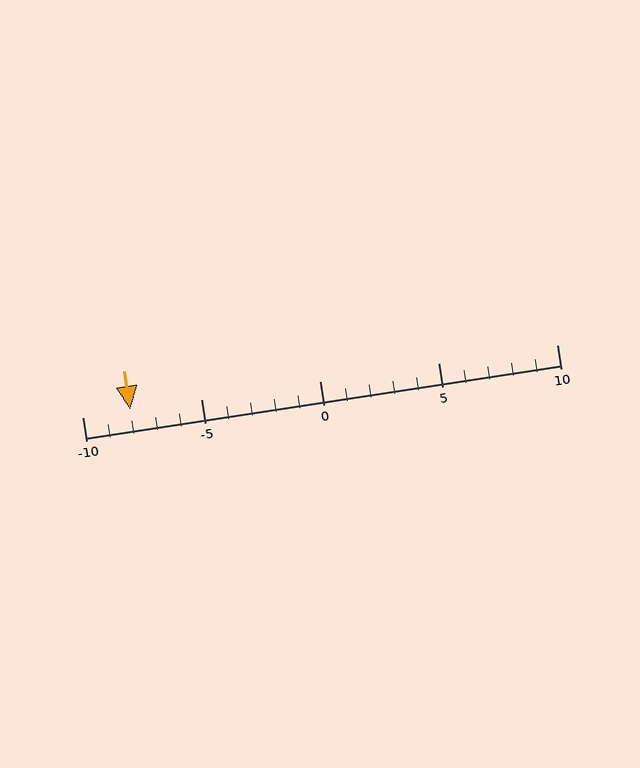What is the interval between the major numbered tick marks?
The major tick marks are spaced 5 units apart.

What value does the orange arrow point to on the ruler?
The orange arrow points to approximately -8.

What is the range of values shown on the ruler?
The ruler shows values from -10 to 10.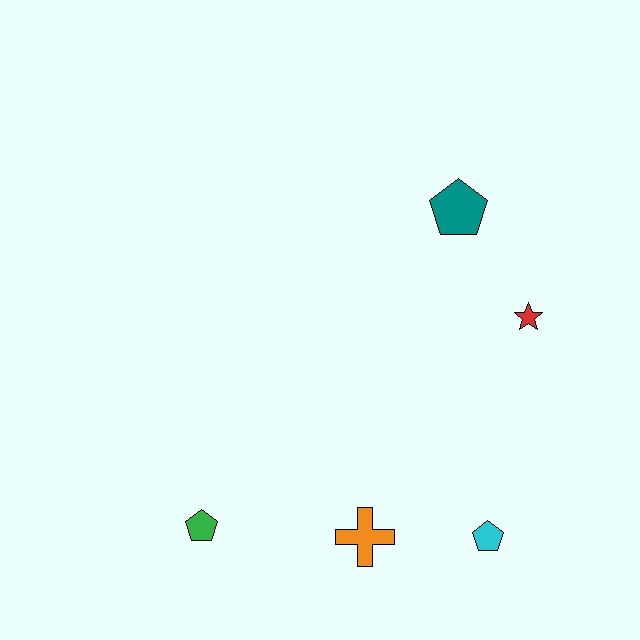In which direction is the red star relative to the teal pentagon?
The red star is below the teal pentagon.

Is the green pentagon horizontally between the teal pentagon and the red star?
No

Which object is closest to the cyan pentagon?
The orange cross is closest to the cyan pentagon.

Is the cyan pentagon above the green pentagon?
No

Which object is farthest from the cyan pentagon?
The teal pentagon is farthest from the cyan pentagon.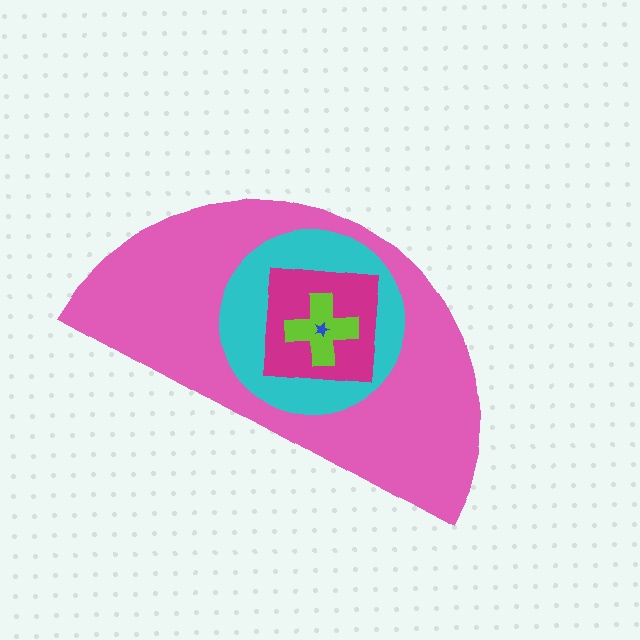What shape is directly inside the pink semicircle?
The cyan circle.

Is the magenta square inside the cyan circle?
Yes.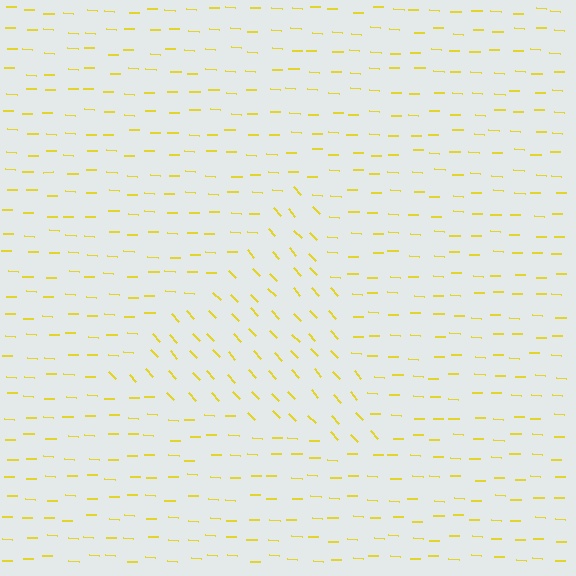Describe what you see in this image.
The image is filled with small yellow line segments. A triangle region in the image has lines oriented differently from the surrounding lines, creating a visible texture boundary.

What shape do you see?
I see a triangle.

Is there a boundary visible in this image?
Yes, there is a texture boundary formed by a change in line orientation.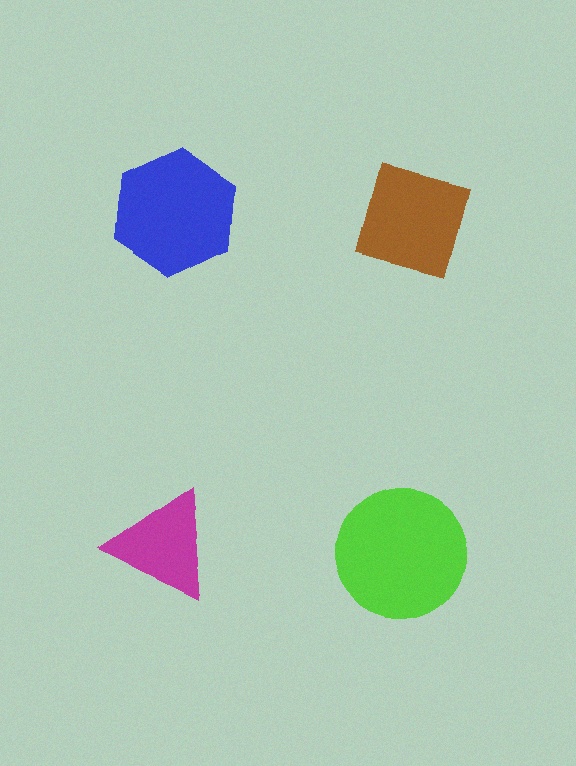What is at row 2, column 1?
A magenta triangle.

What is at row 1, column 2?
A brown diamond.